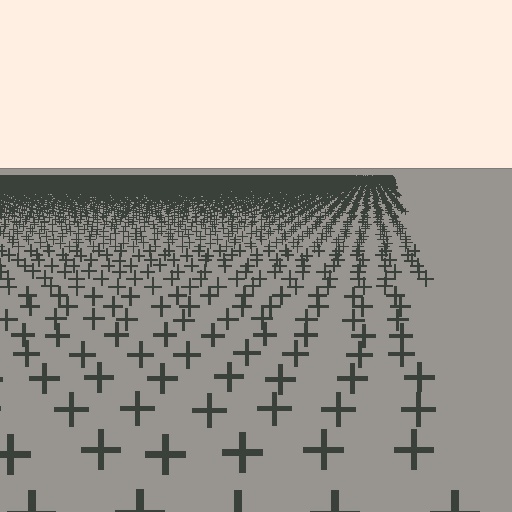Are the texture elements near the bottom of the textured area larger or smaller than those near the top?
Larger. Near the bottom, elements are closer to the viewer and appear at a bigger on-screen size.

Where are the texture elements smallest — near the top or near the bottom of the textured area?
Near the top.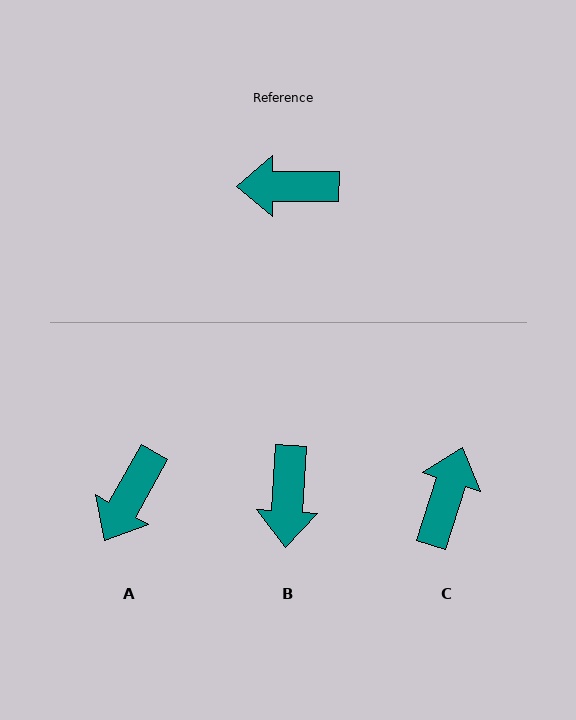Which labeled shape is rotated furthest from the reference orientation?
C, about 107 degrees away.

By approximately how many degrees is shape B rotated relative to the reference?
Approximately 87 degrees counter-clockwise.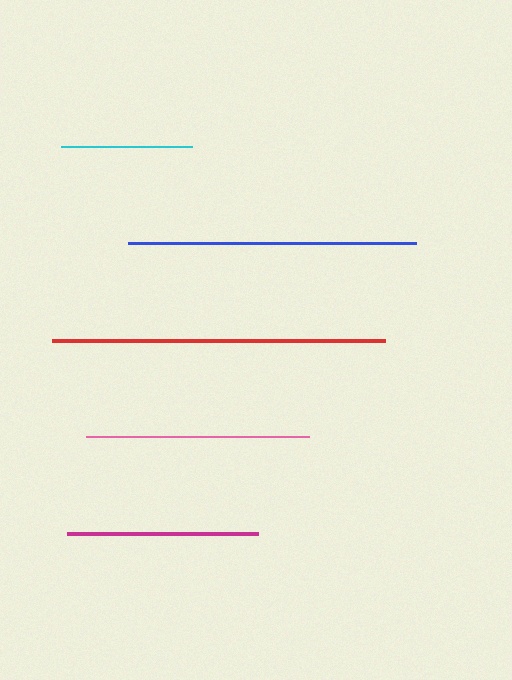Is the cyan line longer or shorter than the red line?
The red line is longer than the cyan line.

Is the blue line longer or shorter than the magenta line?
The blue line is longer than the magenta line.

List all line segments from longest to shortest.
From longest to shortest: red, blue, pink, magenta, cyan.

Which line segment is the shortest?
The cyan line is the shortest at approximately 131 pixels.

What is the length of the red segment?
The red segment is approximately 333 pixels long.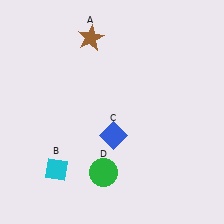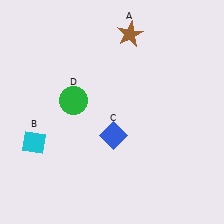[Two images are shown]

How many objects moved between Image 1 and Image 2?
3 objects moved between the two images.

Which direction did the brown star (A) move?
The brown star (A) moved right.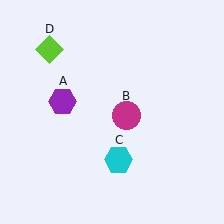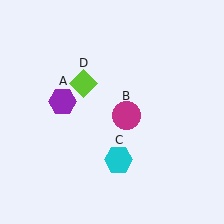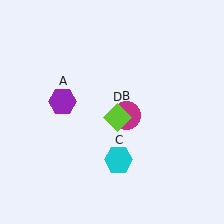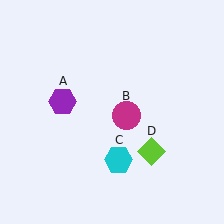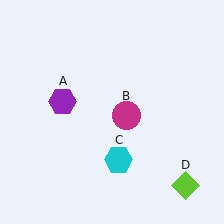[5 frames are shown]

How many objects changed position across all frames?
1 object changed position: lime diamond (object D).